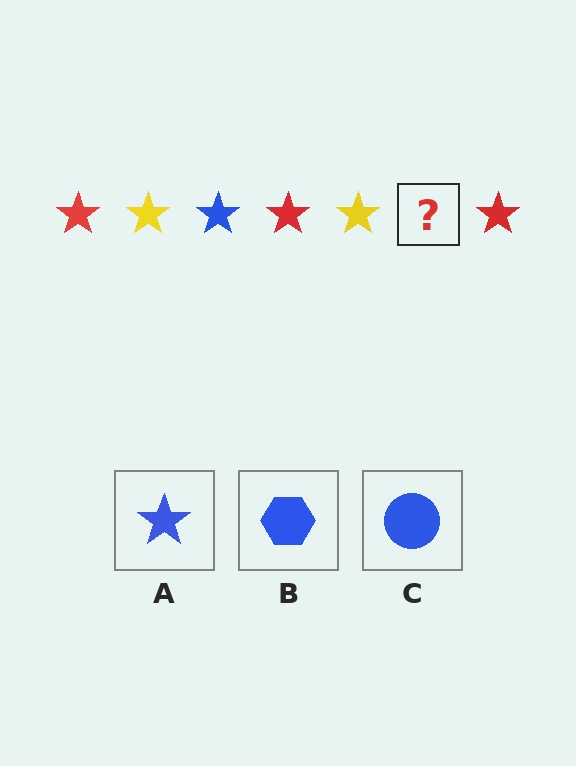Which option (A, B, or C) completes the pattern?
A.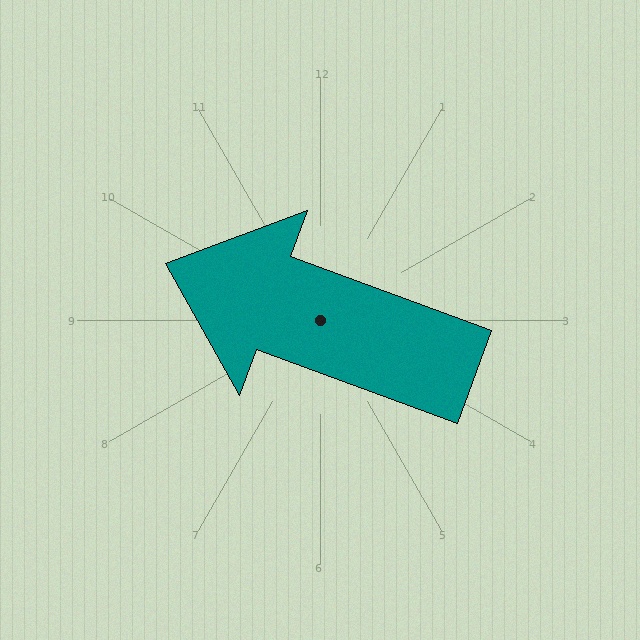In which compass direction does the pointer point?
West.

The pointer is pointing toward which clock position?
Roughly 10 o'clock.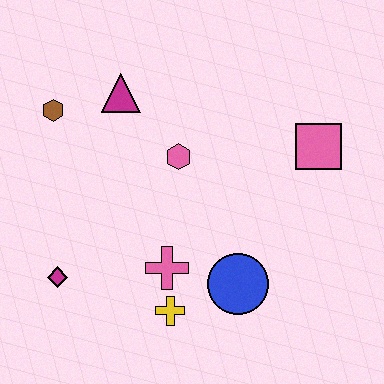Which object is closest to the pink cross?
The yellow cross is closest to the pink cross.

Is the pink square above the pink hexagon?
Yes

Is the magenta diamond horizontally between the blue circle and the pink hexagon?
No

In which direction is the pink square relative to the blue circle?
The pink square is above the blue circle.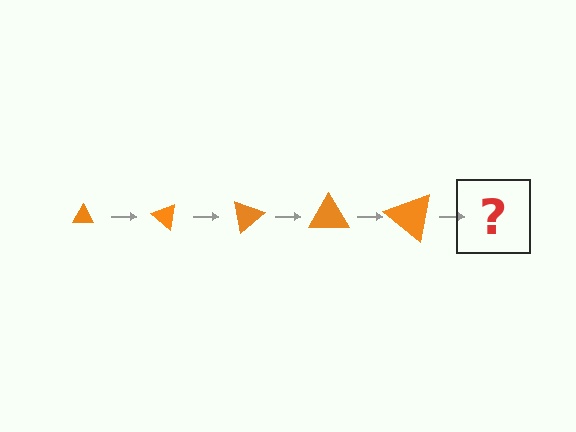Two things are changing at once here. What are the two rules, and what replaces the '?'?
The two rules are that the triangle grows larger each step and it rotates 40 degrees each step. The '?' should be a triangle, larger than the previous one and rotated 200 degrees from the start.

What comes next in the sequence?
The next element should be a triangle, larger than the previous one and rotated 200 degrees from the start.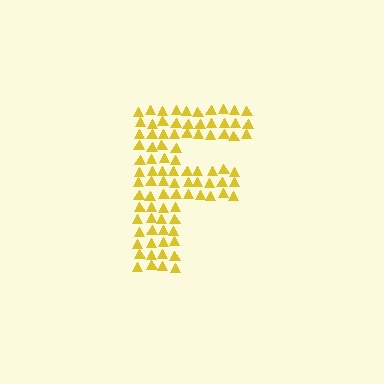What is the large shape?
The large shape is the letter F.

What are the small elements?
The small elements are triangles.